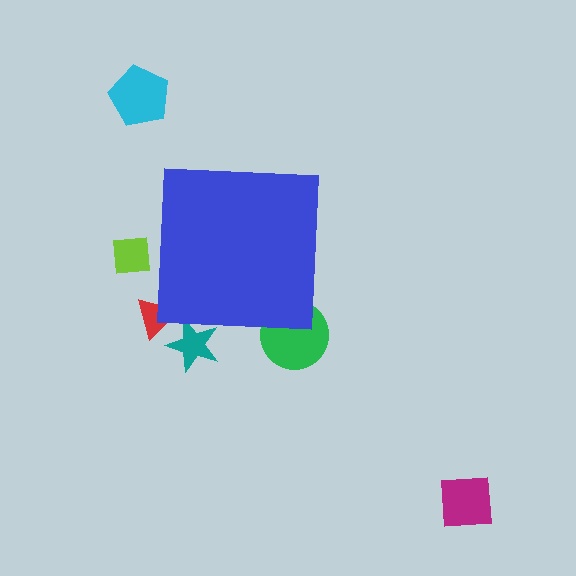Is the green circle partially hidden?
Yes, the green circle is partially hidden behind the blue square.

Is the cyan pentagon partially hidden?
No, the cyan pentagon is fully visible.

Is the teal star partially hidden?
Yes, the teal star is partially hidden behind the blue square.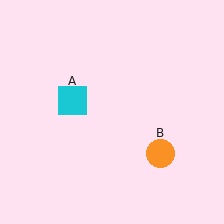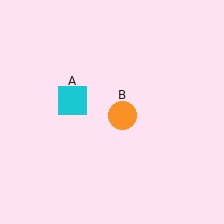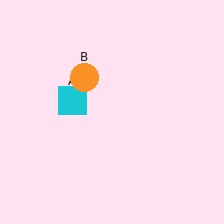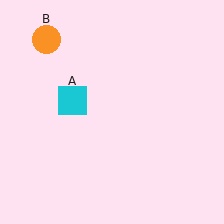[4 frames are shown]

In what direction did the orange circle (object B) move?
The orange circle (object B) moved up and to the left.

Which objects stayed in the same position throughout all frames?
Cyan square (object A) remained stationary.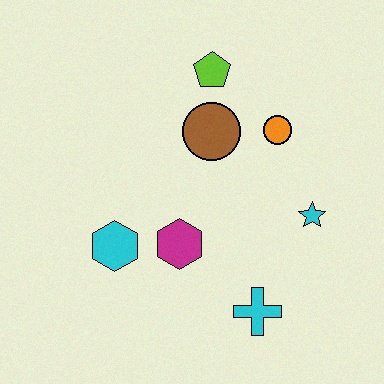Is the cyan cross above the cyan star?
No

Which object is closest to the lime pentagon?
The brown circle is closest to the lime pentagon.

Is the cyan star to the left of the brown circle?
No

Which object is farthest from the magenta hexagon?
The lime pentagon is farthest from the magenta hexagon.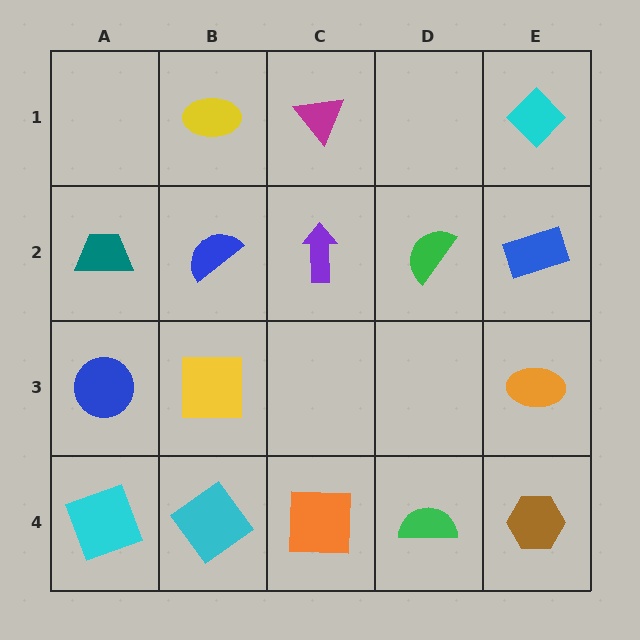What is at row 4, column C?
An orange square.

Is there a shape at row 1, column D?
No, that cell is empty.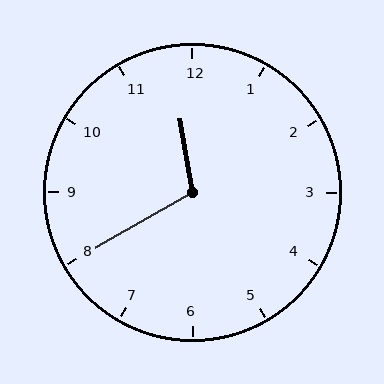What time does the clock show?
11:40.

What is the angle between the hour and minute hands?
Approximately 110 degrees.